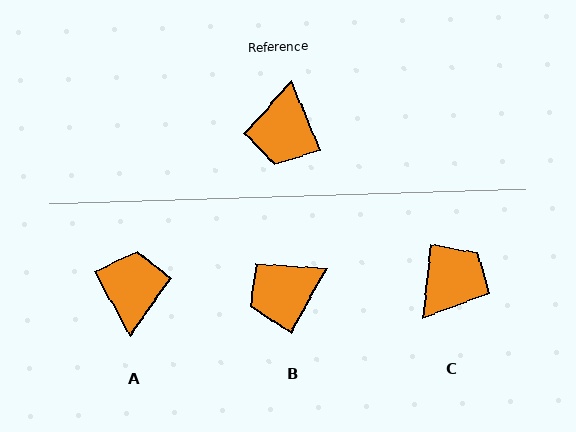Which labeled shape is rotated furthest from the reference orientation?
A, about 173 degrees away.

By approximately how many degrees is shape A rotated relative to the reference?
Approximately 173 degrees clockwise.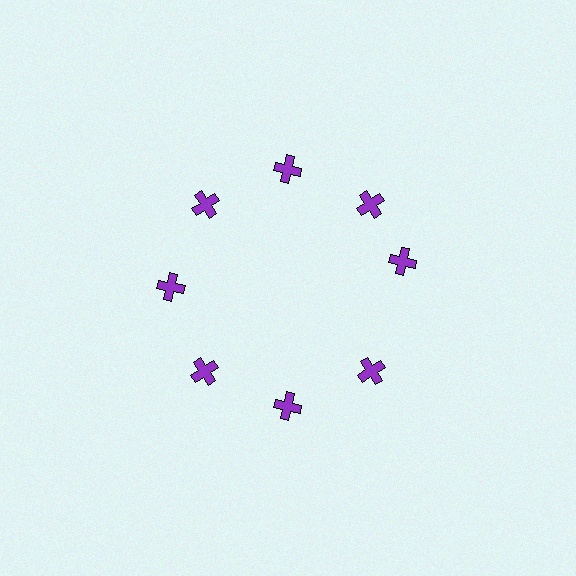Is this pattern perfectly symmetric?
No. The 8 purple crosses are arranged in a ring, but one element near the 3 o'clock position is rotated out of alignment along the ring, breaking the 8-fold rotational symmetry.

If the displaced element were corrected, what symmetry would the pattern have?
It would have 8-fold rotational symmetry — the pattern would map onto itself every 45 degrees.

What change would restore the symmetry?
The symmetry would be restored by rotating it back into even spacing with its neighbors so that all 8 crosses sit at equal angles and equal distance from the center.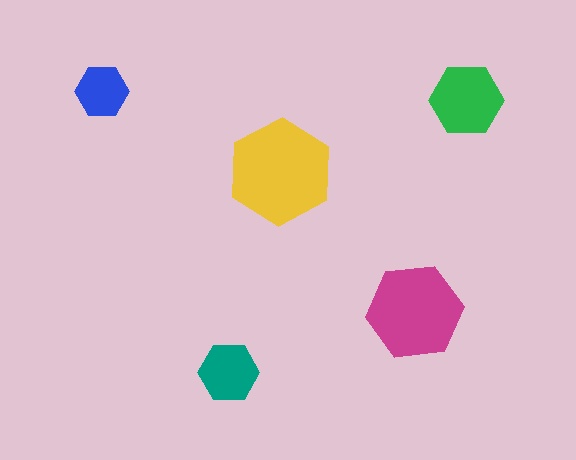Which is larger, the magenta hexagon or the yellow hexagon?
The yellow one.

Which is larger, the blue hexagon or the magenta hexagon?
The magenta one.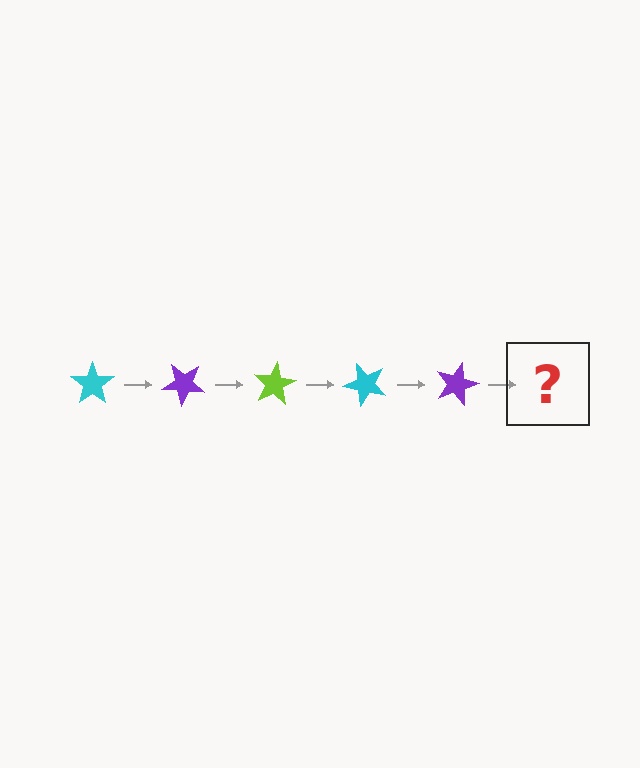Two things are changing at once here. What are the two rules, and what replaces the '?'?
The two rules are that it rotates 40 degrees each step and the color cycles through cyan, purple, and lime. The '?' should be a lime star, rotated 200 degrees from the start.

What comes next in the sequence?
The next element should be a lime star, rotated 200 degrees from the start.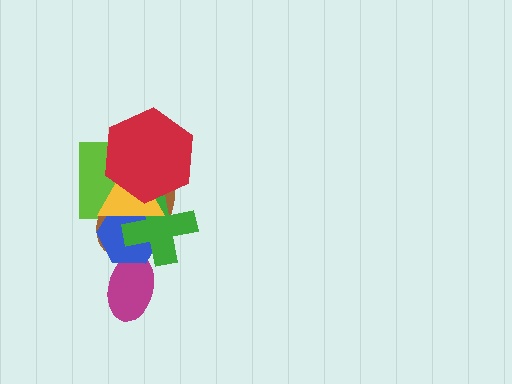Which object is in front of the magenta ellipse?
The blue hexagon is in front of the magenta ellipse.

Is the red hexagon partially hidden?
No, no other shape covers it.